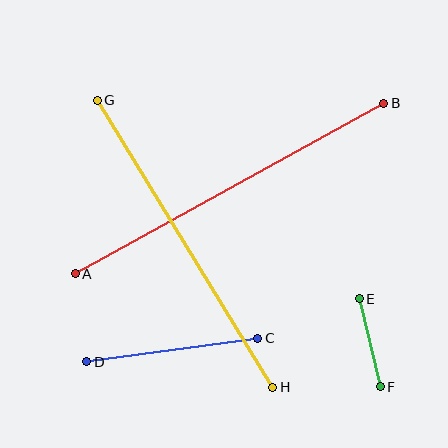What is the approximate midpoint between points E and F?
The midpoint is at approximately (370, 343) pixels.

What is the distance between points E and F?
The distance is approximately 90 pixels.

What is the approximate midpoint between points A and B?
The midpoint is at approximately (230, 188) pixels.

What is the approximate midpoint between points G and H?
The midpoint is at approximately (185, 244) pixels.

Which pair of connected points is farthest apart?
Points A and B are farthest apart.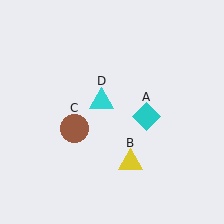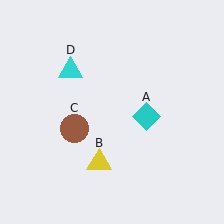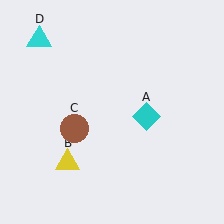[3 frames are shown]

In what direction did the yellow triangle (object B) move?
The yellow triangle (object B) moved left.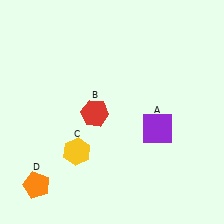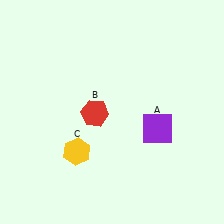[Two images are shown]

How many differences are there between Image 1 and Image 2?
There is 1 difference between the two images.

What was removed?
The orange pentagon (D) was removed in Image 2.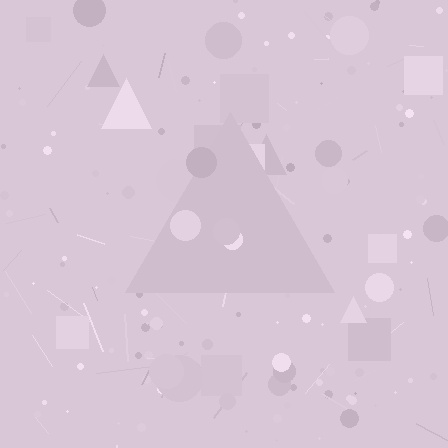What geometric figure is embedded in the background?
A triangle is embedded in the background.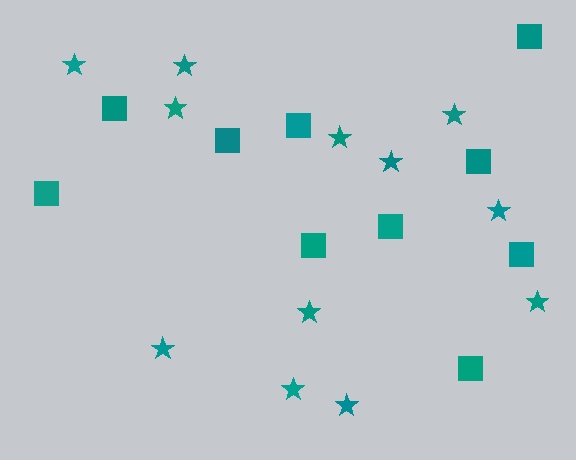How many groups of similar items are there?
There are 2 groups: one group of stars (12) and one group of squares (10).